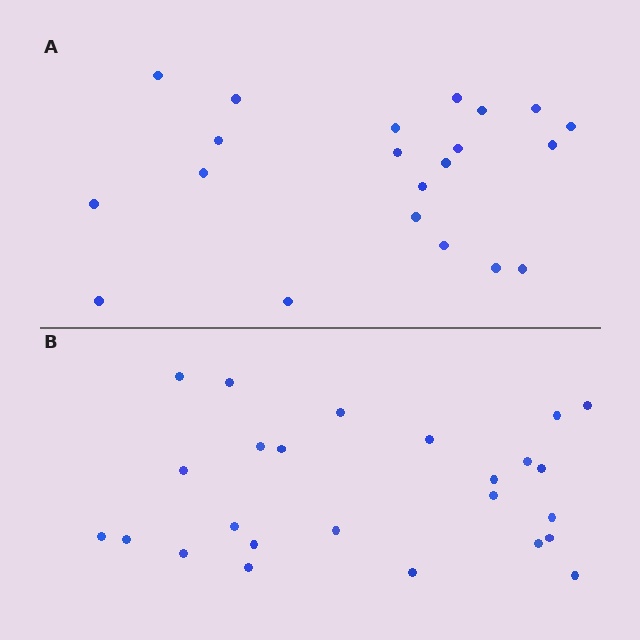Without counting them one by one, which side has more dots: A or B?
Region B (the bottom region) has more dots.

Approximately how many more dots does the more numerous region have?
Region B has about 4 more dots than region A.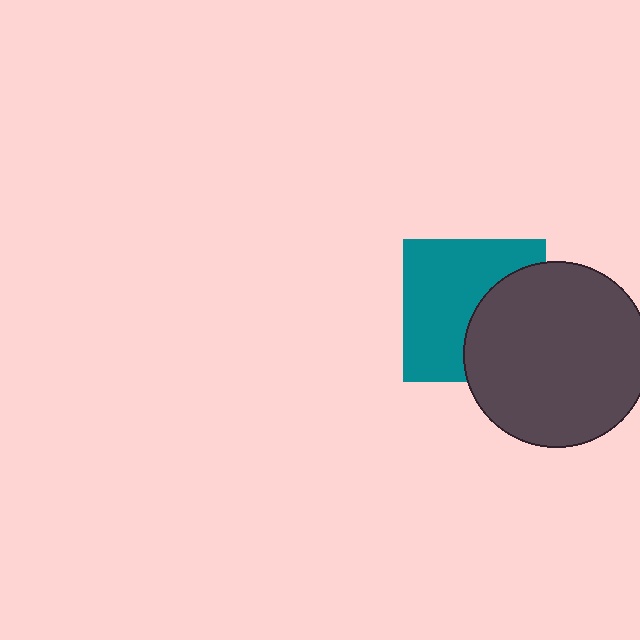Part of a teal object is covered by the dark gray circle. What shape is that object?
It is a square.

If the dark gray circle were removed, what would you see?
You would see the complete teal square.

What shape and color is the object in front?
The object in front is a dark gray circle.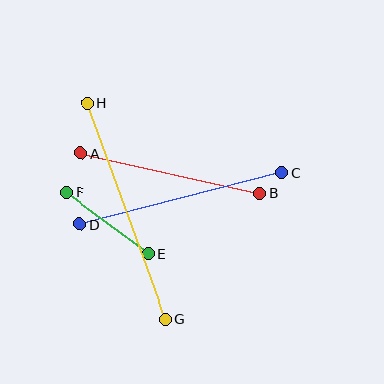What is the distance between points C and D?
The distance is approximately 208 pixels.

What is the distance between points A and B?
The distance is approximately 183 pixels.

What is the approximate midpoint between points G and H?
The midpoint is at approximately (127, 211) pixels.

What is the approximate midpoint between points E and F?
The midpoint is at approximately (108, 223) pixels.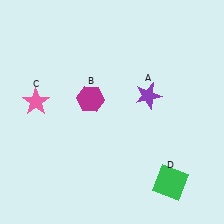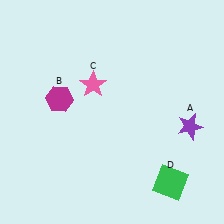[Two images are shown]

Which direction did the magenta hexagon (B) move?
The magenta hexagon (B) moved left.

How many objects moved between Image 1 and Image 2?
3 objects moved between the two images.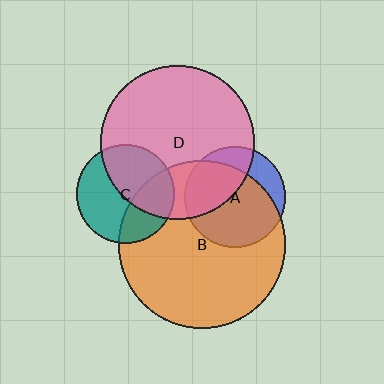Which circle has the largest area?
Circle B (orange).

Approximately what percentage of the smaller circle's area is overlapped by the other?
Approximately 75%.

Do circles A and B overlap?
Yes.